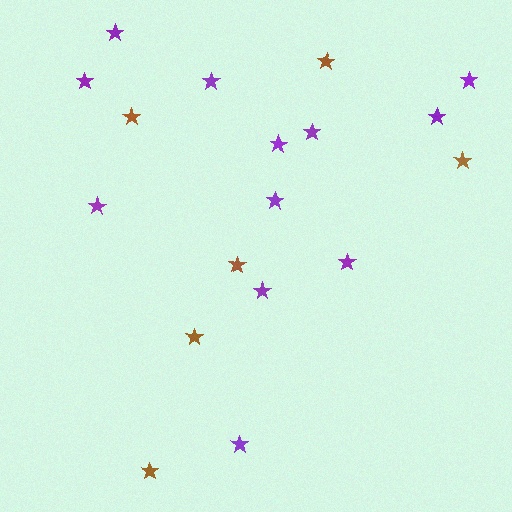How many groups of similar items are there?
There are 2 groups: one group of brown stars (6) and one group of purple stars (12).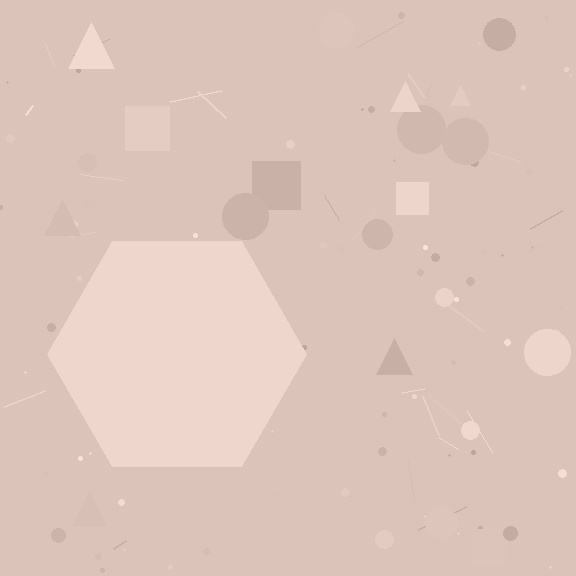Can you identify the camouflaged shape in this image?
The camouflaged shape is a hexagon.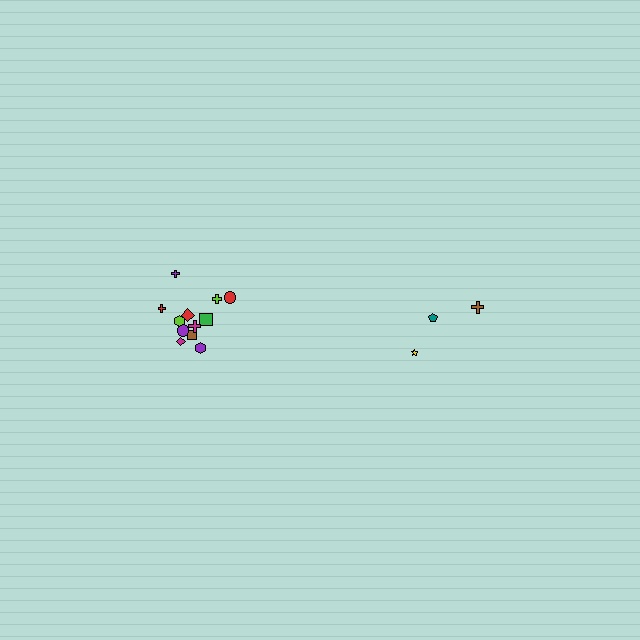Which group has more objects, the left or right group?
The left group.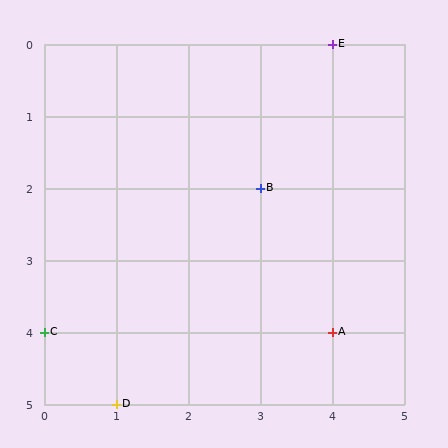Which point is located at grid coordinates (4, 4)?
Point A is at (4, 4).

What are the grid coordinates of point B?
Point B is at grid coordinates (3, 2).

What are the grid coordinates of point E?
Point E is at grid coordinates (4, 0).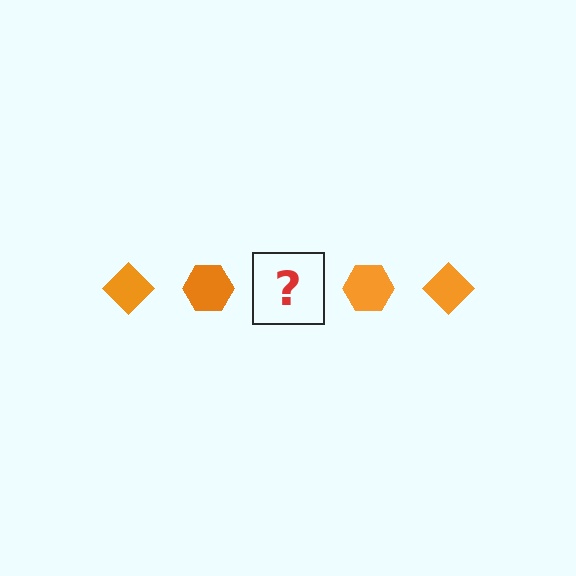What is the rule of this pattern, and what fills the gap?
The rule is that the pattern cycles through diamond, hexagon shapes in orange. The gap should be filled with an orange diamond.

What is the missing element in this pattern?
The missing element is an orange diamond.